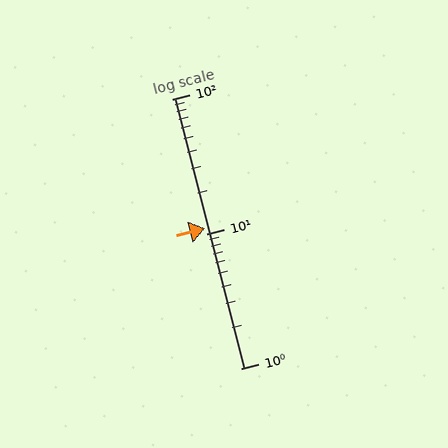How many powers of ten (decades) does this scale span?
The scale spans 2 decades, from 1 to 100.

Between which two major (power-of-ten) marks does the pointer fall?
The pointer is between 10 and 100.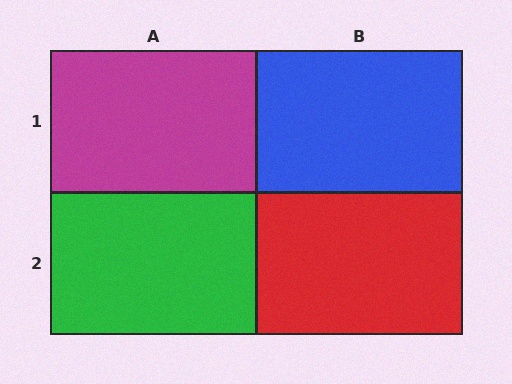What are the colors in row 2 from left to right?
Green, red.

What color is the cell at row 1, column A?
Magenta.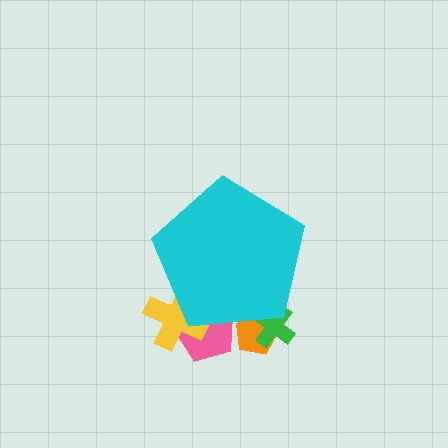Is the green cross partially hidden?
Yes, the green cross is partially hidden behind the cyan pentagon.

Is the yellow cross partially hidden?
Yes, the yellow cross is partially hidden behind the cyan pentagon.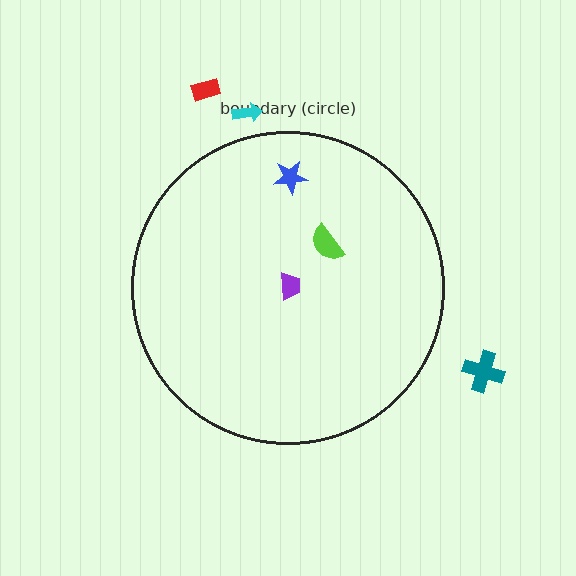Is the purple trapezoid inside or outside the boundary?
Inside.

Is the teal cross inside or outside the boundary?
Outside.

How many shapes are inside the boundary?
3 inside, 3 outside.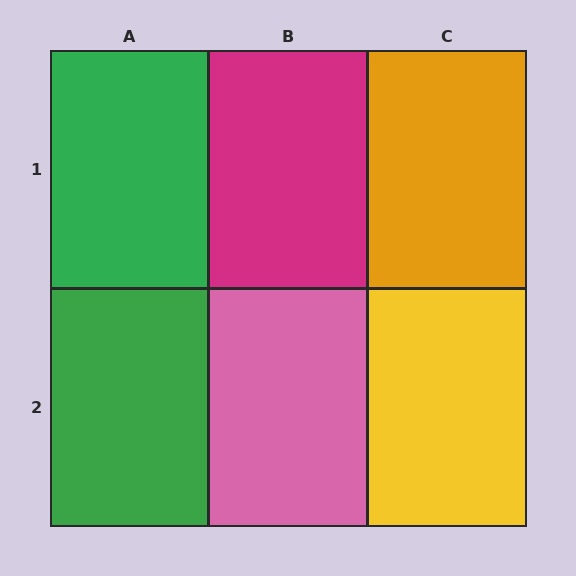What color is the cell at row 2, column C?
Yellow.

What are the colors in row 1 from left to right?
Green, magenta, orange.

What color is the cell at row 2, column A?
Green.